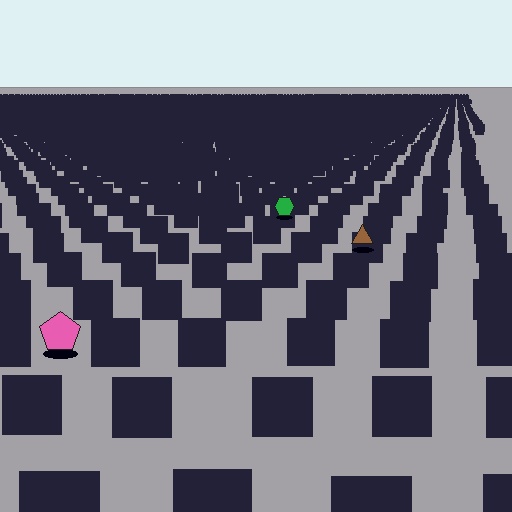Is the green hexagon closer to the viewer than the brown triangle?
No. The brown triangle is closer — you can tell from the texture gradient: the ground texture is coarser near it.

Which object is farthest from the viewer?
The green hexagon is farthest from the viewer. It appears smaller and the ground texture around it is denser.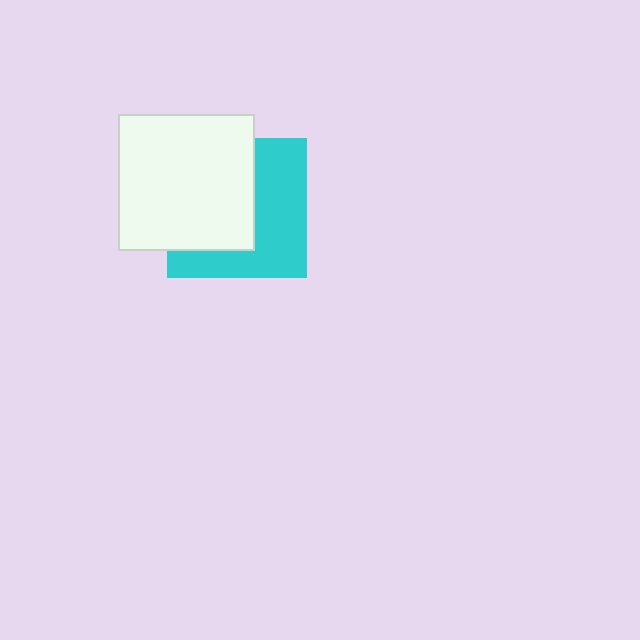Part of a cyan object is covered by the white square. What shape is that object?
It is a square.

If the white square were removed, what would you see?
You would see the complete cyan square.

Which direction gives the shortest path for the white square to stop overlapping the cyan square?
Moving left gives the shortest separation.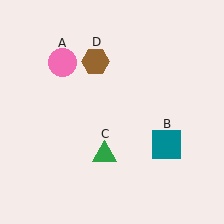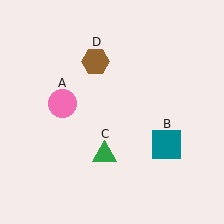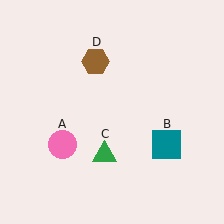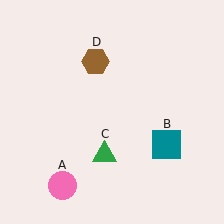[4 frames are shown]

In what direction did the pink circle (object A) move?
The pink circle (object A) moved down.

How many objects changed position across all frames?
1 object changed position: pink circle (object A).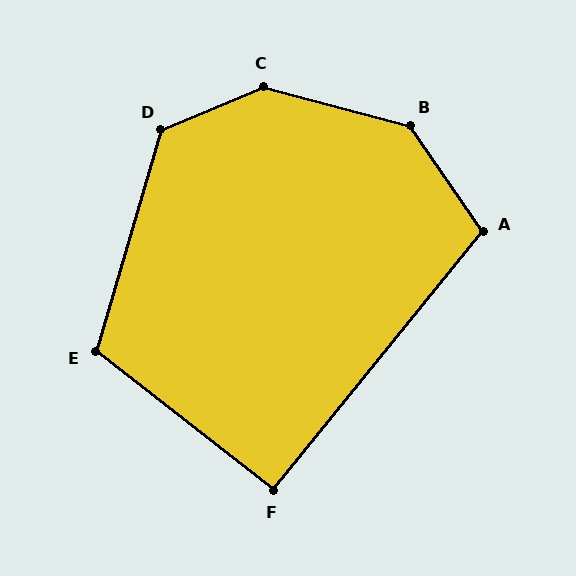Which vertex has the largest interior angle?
C, at approximately 142 degrees.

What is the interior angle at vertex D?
Approximately 129 degrees (obtuse).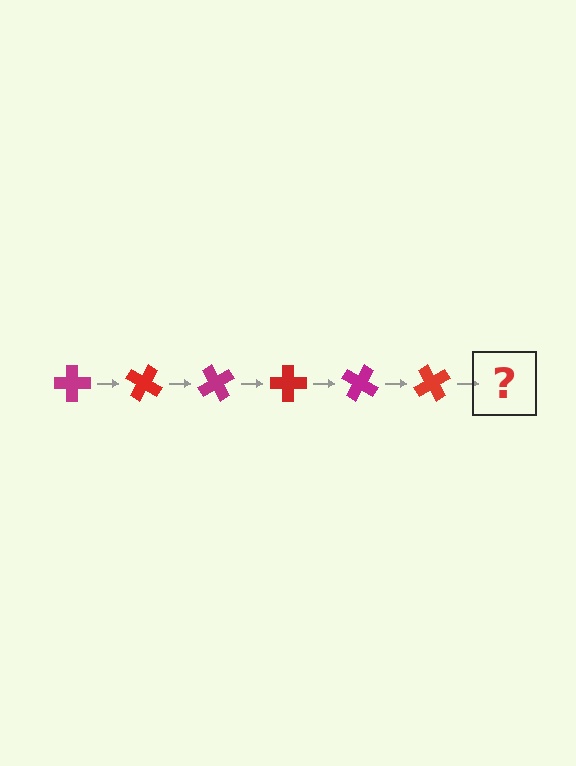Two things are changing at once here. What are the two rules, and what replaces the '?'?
The two rules are that it rotates 30 degrees each step and the color cycles through magenta and red. The '?' should be a magenta cross, rotated 180 degrees from the start.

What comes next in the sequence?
The next element should be a magenta cross, rotated 180 degrees from the start.